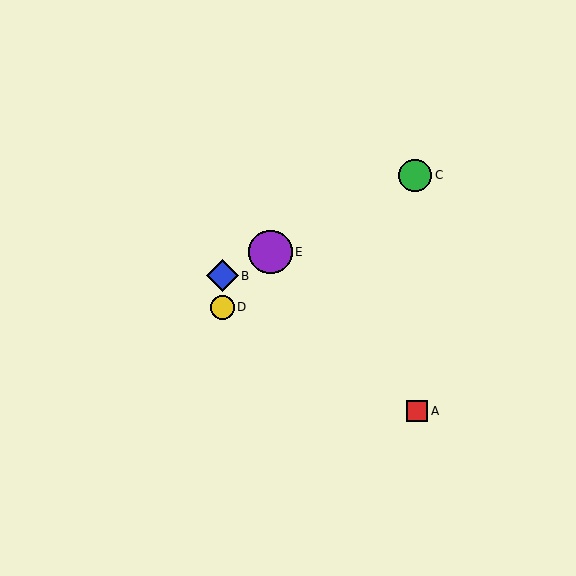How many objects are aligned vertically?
2 objects (B, D) are aligned vertically.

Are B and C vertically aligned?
No, B is at x≈222 and C is at x≈415.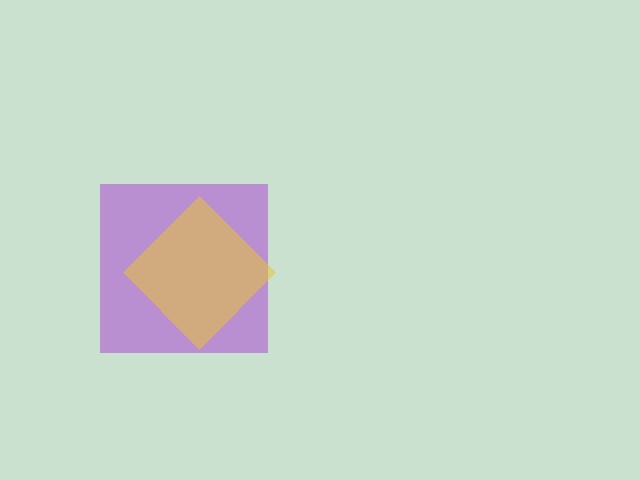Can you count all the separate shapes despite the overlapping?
Yes, there are 2 separate shapes.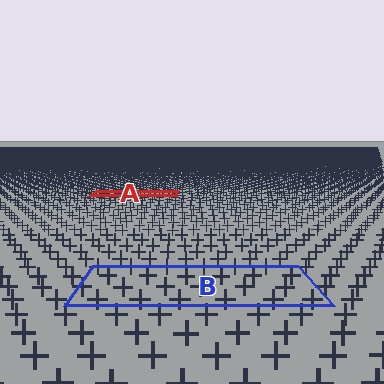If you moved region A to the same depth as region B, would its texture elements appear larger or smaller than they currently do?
They would appear larger. At a closer depth, the same texture elements are projected at a bigger on-screen size.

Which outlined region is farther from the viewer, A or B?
Region A is farther from the viewer — the texture elements inside it appear smaller and more densely packed.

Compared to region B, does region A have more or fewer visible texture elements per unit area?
Region A has more texture elements per unit area — they are packed more densely because it is farther away.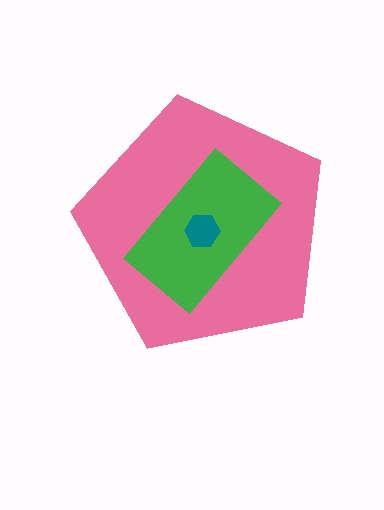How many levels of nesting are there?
3.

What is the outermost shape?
The pink pentagon.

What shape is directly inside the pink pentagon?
The green rectangle.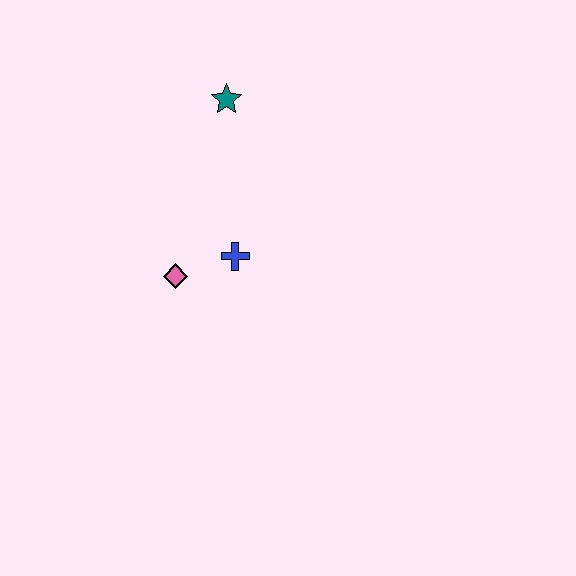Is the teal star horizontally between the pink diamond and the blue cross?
Yes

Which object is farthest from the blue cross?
The teal star is farthest from the blue cross.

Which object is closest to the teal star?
The blue cross is closest to the teal star.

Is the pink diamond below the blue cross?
Yes